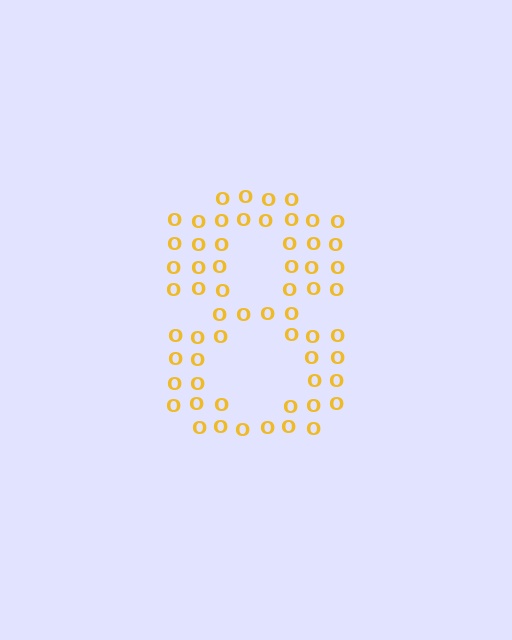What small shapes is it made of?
It is made of small letter O's.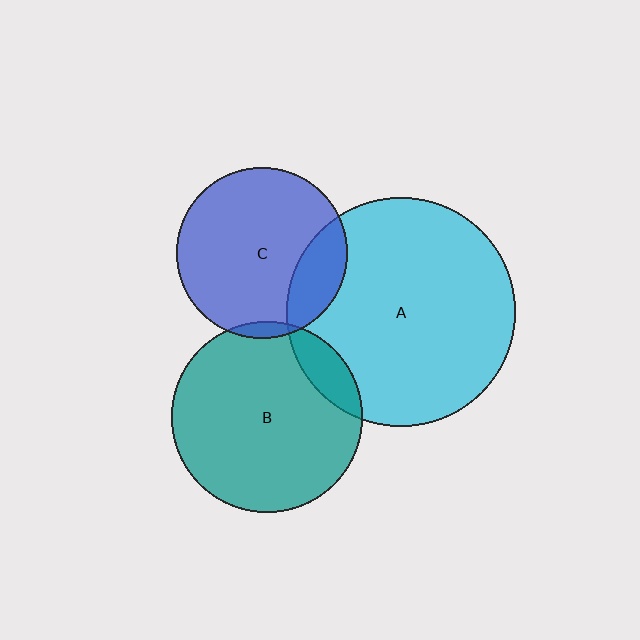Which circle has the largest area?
Circle A (cyan).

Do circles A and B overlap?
Yes.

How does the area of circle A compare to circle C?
Approximately 1.8 times.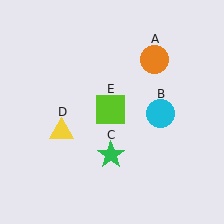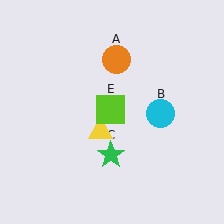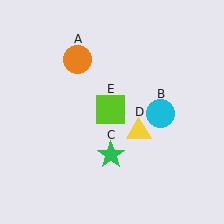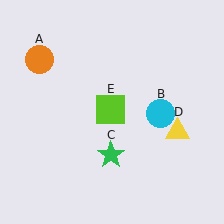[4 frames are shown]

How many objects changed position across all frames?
2 objects changed position: orange circle (object A), yellow triangle (object D).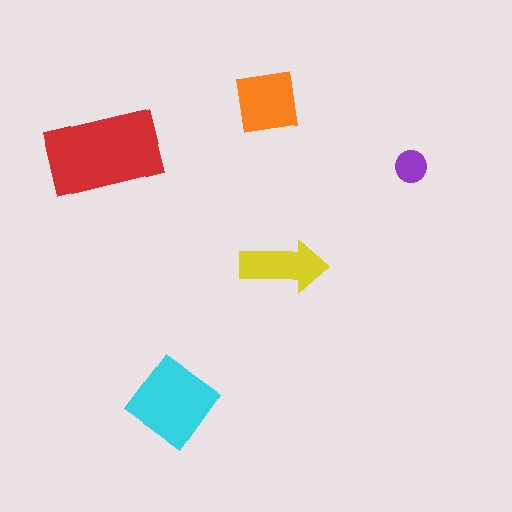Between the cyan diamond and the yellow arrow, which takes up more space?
The cyan diamond.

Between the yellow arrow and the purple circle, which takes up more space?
The yellow arrow.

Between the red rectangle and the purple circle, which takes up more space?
The red rectangle.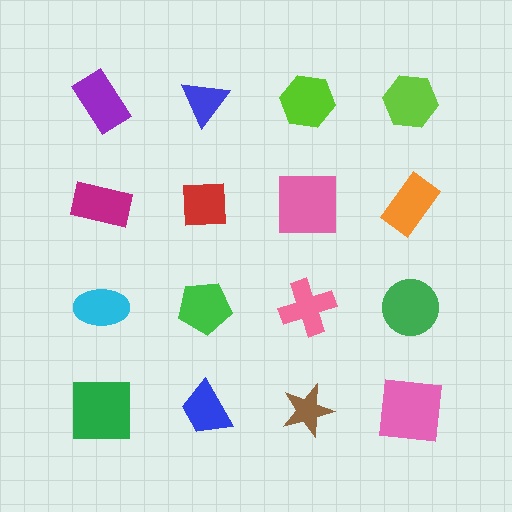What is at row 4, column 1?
A green square.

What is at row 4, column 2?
A blue trapezoid.